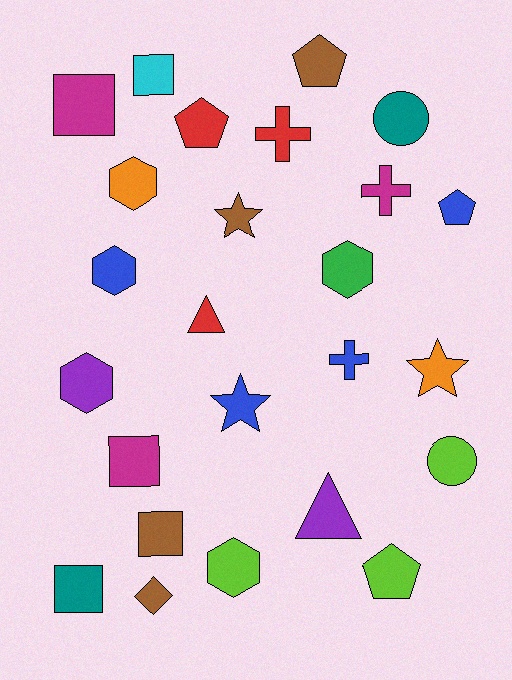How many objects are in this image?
There are 25 objects.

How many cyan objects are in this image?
There is 1 cyan object.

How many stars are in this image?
There are 3 stars.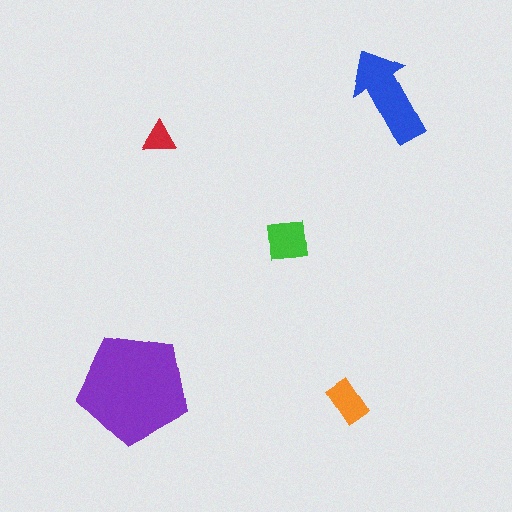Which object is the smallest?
The red triangle.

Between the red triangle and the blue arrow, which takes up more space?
The blue arrow.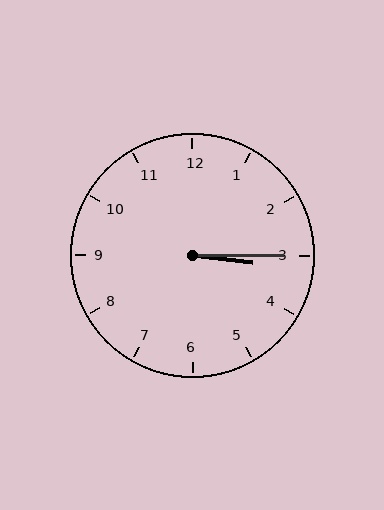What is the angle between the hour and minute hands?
Approximately 8 degrees.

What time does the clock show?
3:15.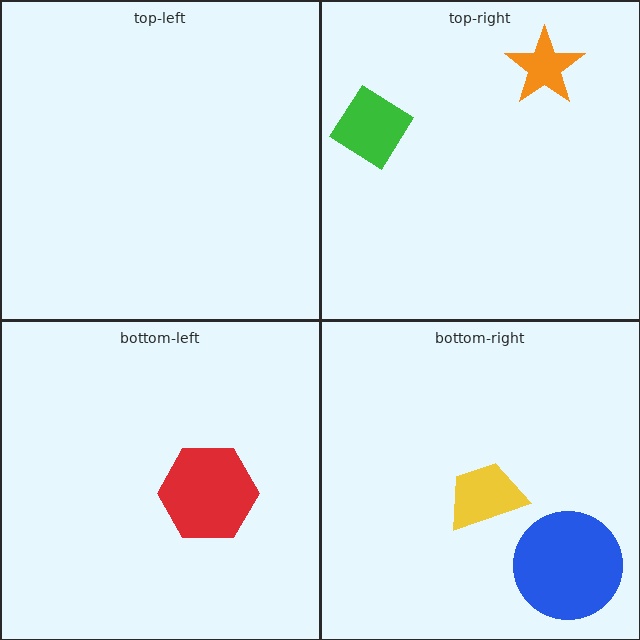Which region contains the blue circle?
The bottom-right region.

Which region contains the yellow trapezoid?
The bottom-right region.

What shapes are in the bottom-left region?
The red hexagon.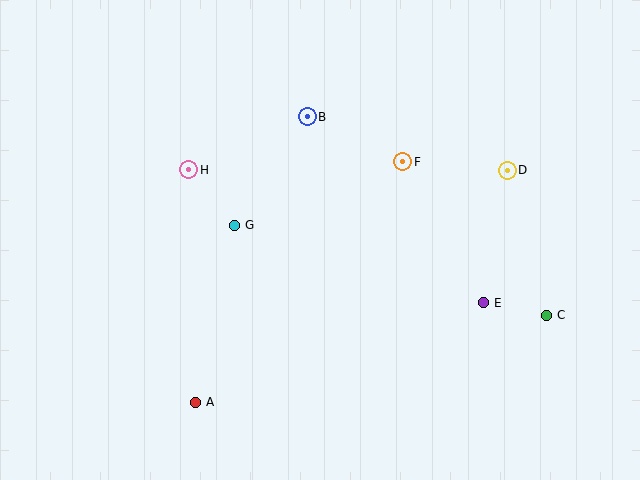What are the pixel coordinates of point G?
Point G is at (234, 225).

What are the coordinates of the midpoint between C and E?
The midpoint between C and E is at (515, 309).